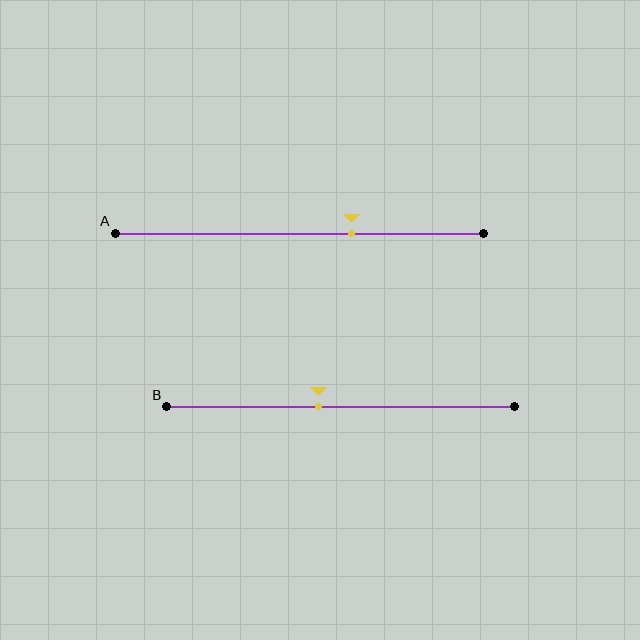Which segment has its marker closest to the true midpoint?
Segment B has its marker closest to the true midpoint.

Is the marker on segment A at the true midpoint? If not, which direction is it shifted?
No, the marker on segment A is shifted to the right by about 14% of the segment length.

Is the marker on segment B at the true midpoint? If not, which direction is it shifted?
No, the marker on segment B is shifted to the left by about 6% of the segment length.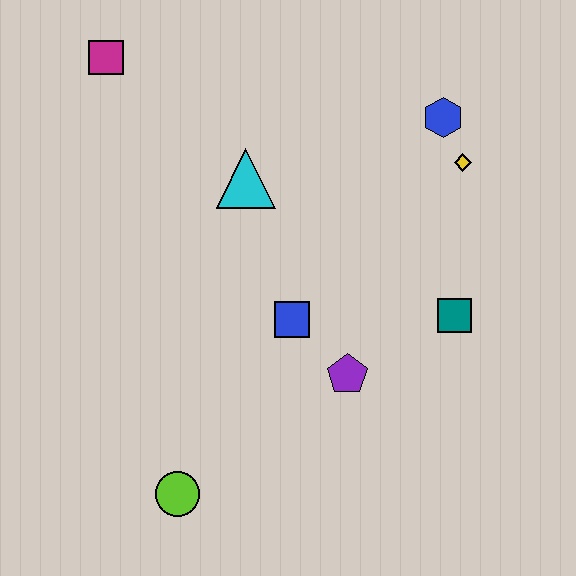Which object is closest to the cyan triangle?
The blue square is closest to the cyan triangle.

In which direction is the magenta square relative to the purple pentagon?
The magenta square is above the purple pentagon.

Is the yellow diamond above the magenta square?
No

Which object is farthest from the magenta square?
The lime circle is farthest from the magenta square.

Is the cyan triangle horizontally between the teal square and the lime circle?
Yes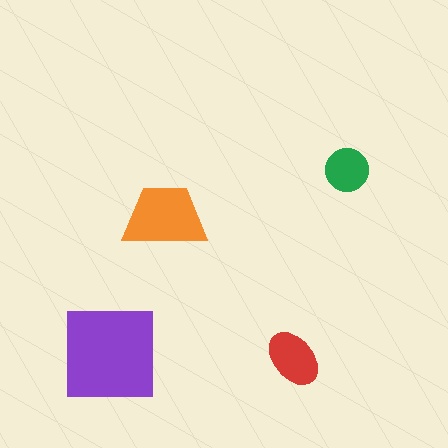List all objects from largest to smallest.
The purple square, the orange trapezoid, the red ellipse, the green circle.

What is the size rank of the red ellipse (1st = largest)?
3rd.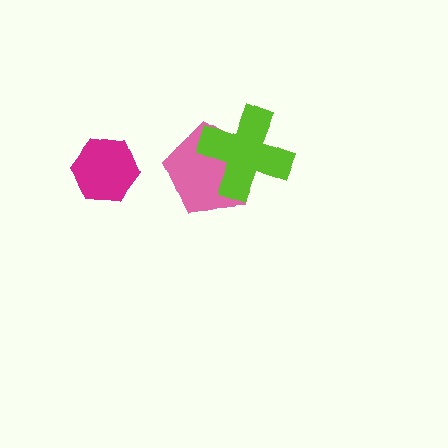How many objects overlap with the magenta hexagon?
0 objects overlap with the magenta hexagon.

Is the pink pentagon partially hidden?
Yes, it is partially covered by another shape.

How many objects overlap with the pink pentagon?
1 object overlaps with the pink pentagon.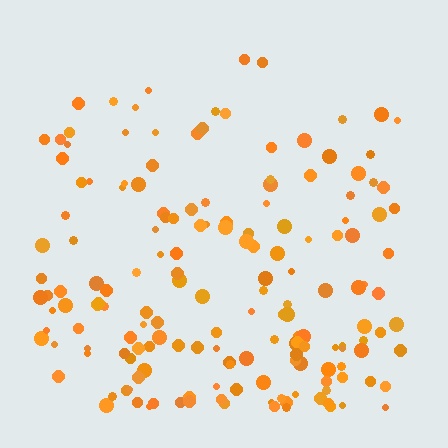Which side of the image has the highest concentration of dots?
The bottom.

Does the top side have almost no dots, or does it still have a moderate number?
Still a moderate number, just noticeably fewer than the bottom.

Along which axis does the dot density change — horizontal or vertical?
Vertical.